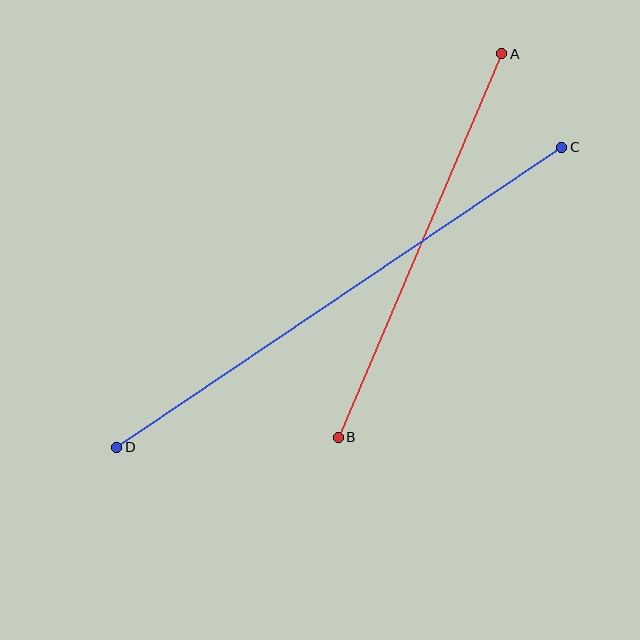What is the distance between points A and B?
The distance is approximately 417 pixels.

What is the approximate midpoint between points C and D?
The midpoint is at approximately (339, 297) pixels.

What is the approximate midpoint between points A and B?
The midpoint is at approximately (420, 245) pixels.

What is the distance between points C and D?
The distance is approximately 537 pixels.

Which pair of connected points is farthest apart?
Points C and D are farthest apart.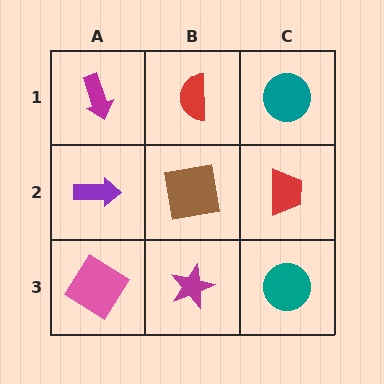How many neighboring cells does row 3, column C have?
2.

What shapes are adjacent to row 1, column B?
A brown square (row 2, column B), a magenta arrow (row 1, column A), a teal circle (row 1, column C).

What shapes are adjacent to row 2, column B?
A red semicircle (row 1, column B), a magenta star (row 3, column B), a purple arrow (row 2, column A), a red trapezoid (row 2, column C).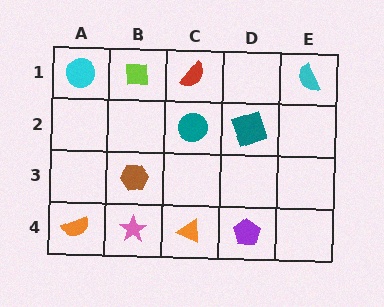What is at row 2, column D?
A teal square.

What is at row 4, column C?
An orange triangle.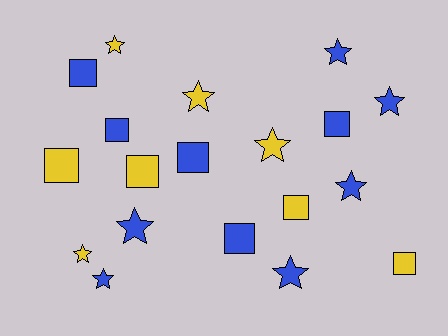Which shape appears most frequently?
Star, with 10 objects.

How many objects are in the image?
There are 19 objects.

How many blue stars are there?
There are 6 blue stars.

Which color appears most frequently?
Blue, with 11 objects.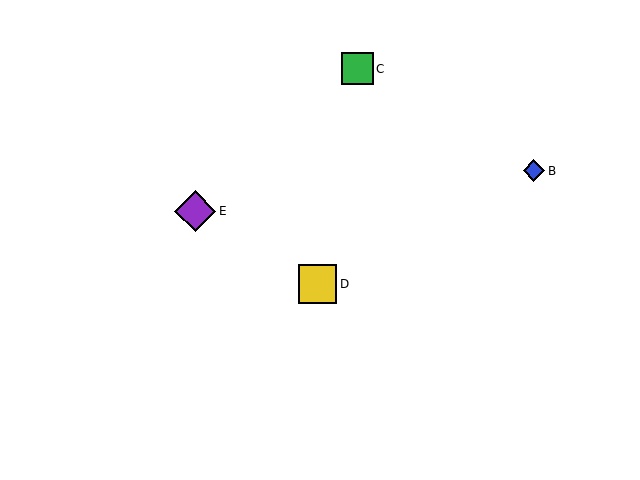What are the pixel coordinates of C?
Object C is at (357, 69).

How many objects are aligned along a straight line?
3 objects (A, D, E) are aligned along a straight line.